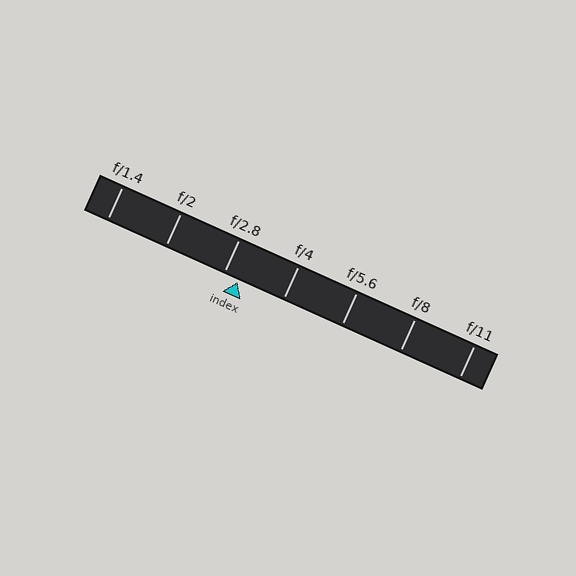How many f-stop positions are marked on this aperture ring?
There are 7 f-stop positions marked.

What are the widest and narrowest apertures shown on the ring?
The widest aperture shown is f/1.4 and the narrowest is f/11.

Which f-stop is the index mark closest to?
The index mark is closest to f/2.8.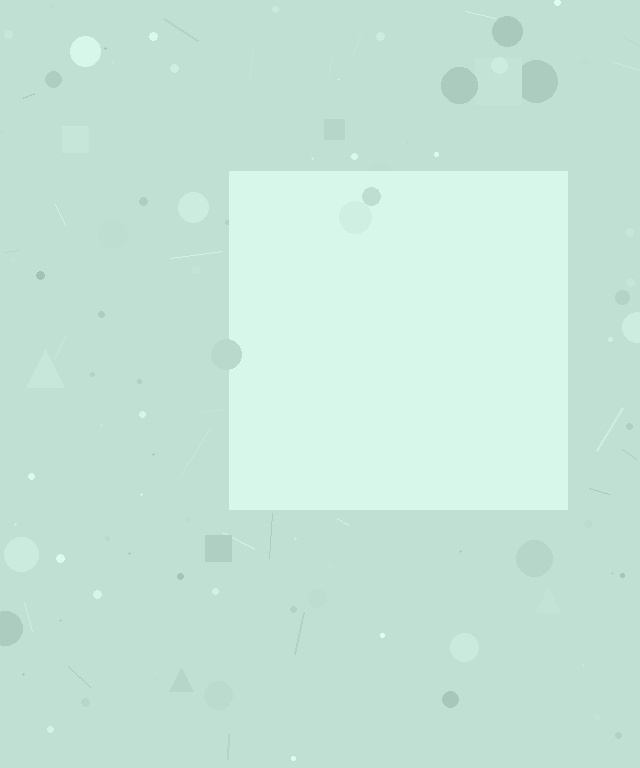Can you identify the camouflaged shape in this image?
The camouflaged shape is a square.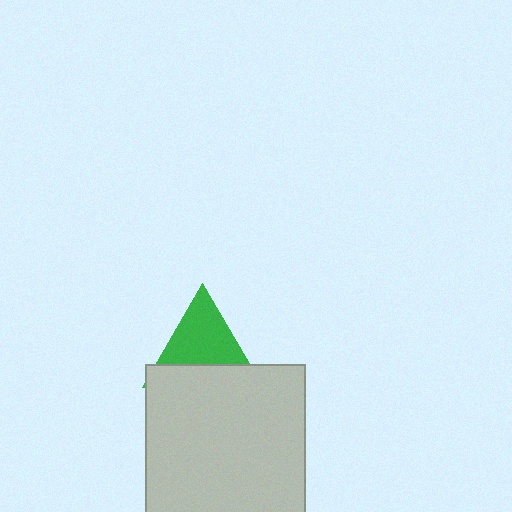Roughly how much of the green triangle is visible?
About half of it is visible (roughly 60%).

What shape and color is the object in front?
The object in front is a light gray square.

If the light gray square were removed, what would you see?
You would see the complete green triangle.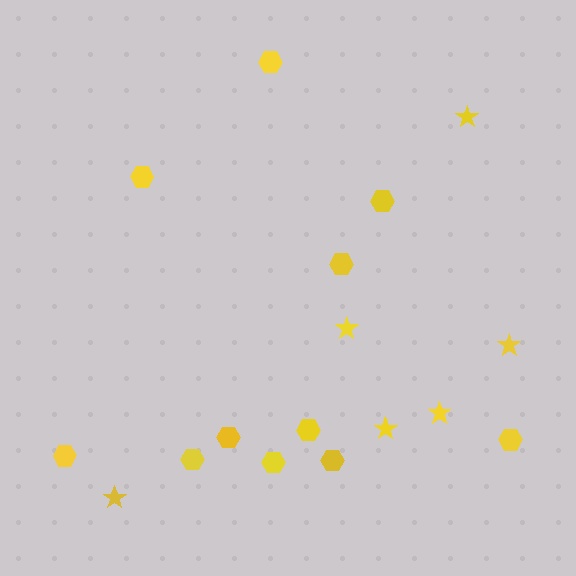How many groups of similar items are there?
There are 2 groups: one group of stars (6) and one group of hexagons (11).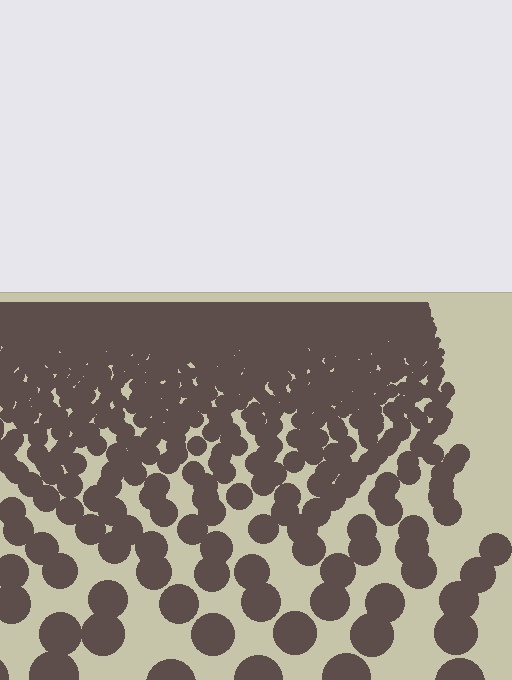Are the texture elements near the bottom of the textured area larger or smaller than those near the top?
Larger. Near the bottom, elements are closer to the viewer and appear at a bigger on-screen size.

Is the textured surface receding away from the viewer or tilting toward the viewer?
The surface is receding away from the viewer. Texture elements get smaller and denser toward the top.